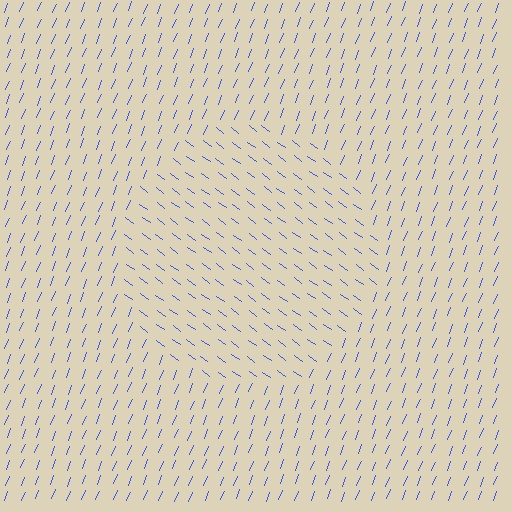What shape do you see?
I see a circle.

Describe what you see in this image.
The image is filled with small blue line segments. A circle region in the image has lines oriented differently from the surrounding lines, creating a visible texture boundary.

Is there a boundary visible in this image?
Yes, there is a texture boundary formed by a change in line orientation.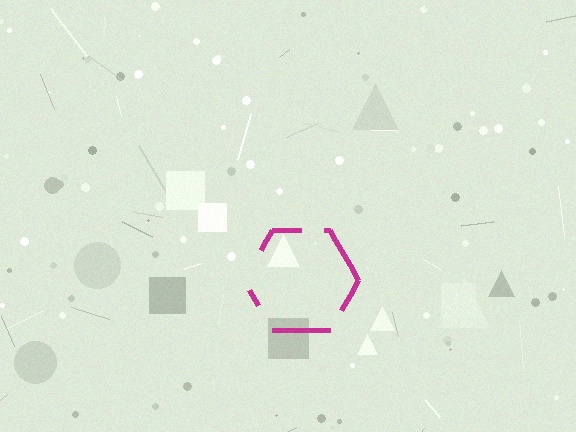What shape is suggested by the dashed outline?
The dashed outline suggests a hexagon.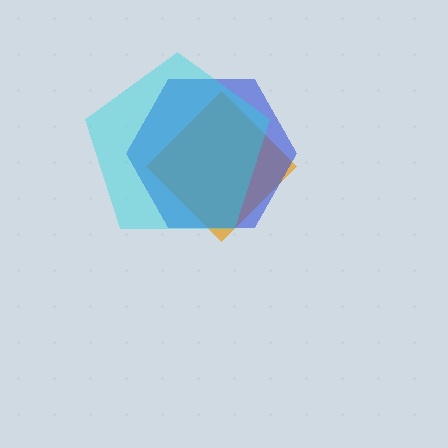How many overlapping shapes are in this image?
There are 3 overlapping shapes in the image.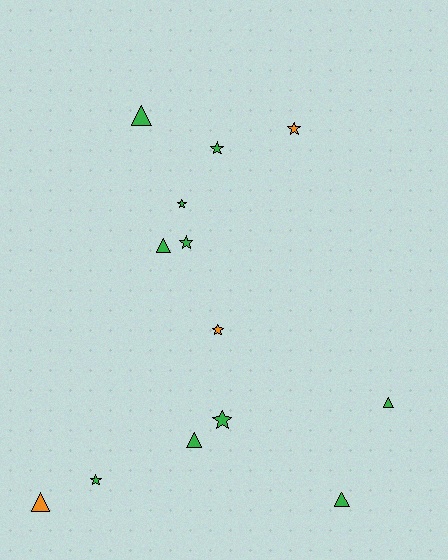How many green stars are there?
There are 5 green stars.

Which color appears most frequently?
Green, with 10 objects.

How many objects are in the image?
There are 13 objects.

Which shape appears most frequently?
Star, with 7 objects.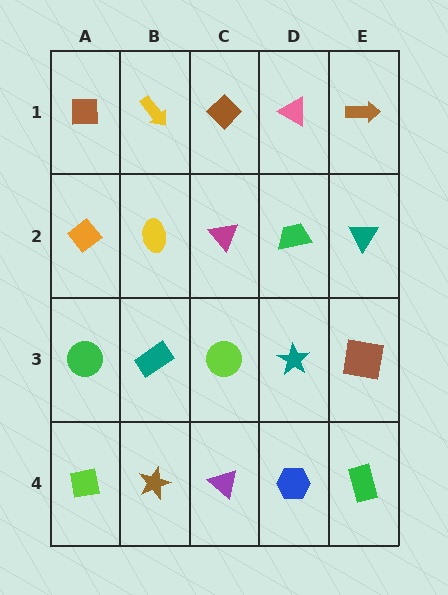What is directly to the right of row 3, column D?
A brown square.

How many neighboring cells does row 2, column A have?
3.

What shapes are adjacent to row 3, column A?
An orange diamond (row 2, column A), a lime square (row 4, column A), a teal rectangle (row 3, column B).